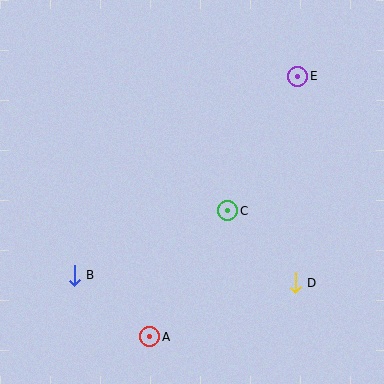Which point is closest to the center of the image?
Point C at (228, 211) is closest to the center.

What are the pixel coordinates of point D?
Point D is at (295, 283).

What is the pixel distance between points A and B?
The distance between A and B is 98 pixels.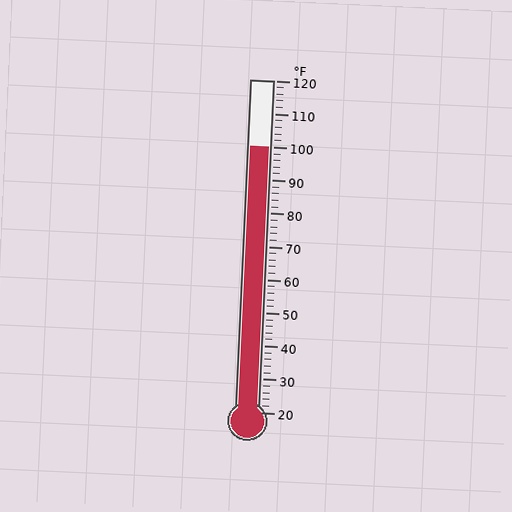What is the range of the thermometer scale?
The thermometer scale ranges from 20°F to 120°F.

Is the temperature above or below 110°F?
The temperature is below 110°F.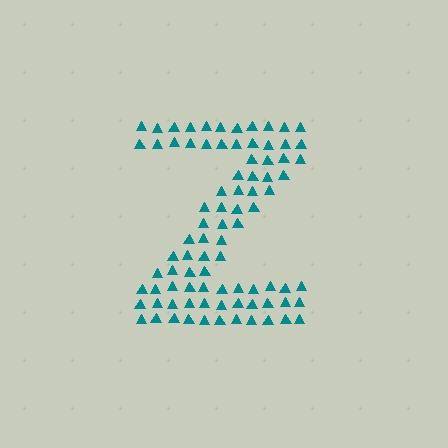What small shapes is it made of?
It is made of small triangles.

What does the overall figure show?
The overall figure shows the letter Z.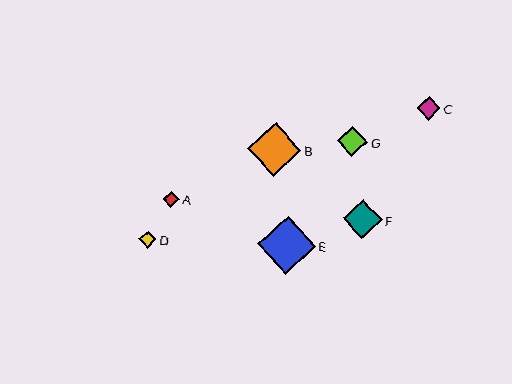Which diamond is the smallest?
Diamond A is the smallest with a size of approximately 16 pixels.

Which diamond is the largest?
Diamond E is the largest with a size of approximately 58 pixels.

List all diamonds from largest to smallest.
From largest to smallest: E, B, F, G, C, D, A.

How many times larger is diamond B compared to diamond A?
Diamond B is approximately 3.4 times the size of diamond A.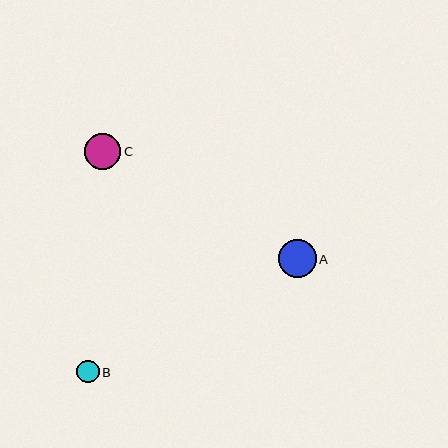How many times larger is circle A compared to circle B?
Circle A is approximately 1.7 times the size of circle B.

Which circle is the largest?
Circle A is the largest with a size of approximately 38 pixels.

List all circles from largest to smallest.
From largest to smallest: A, C, B.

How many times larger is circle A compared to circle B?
Circle A is approximately 1.7 times the size of circle B.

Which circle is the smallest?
Circle B is the smallest with a size of approximately 22 pixels.